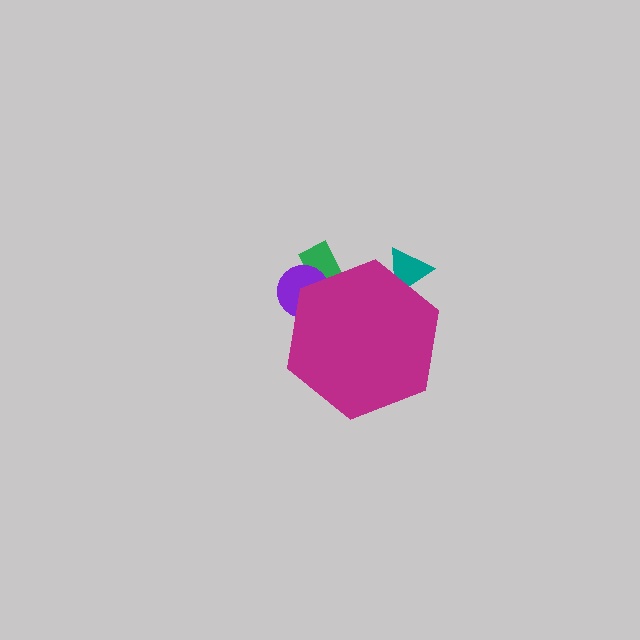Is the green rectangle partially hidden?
Yes, the green rectangle is partially hidden behind the magenta hexagon.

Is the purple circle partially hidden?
Yes, the purple circle is partially hidden behind the magenta hexagon.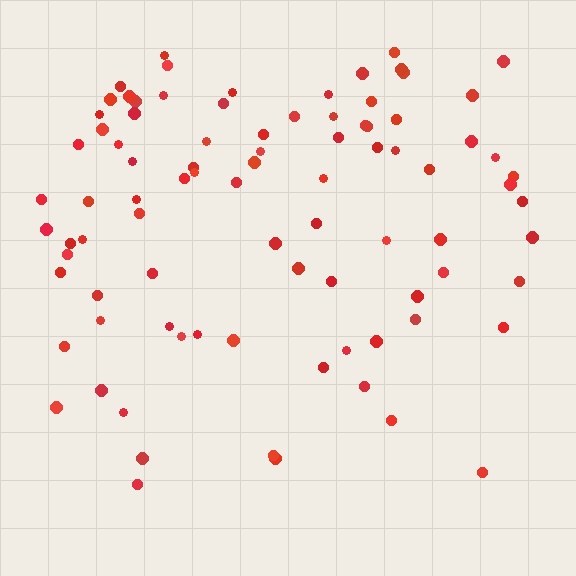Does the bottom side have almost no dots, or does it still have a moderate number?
Still a moderate number, just noticeably fewer than the top.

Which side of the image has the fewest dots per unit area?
The bottom.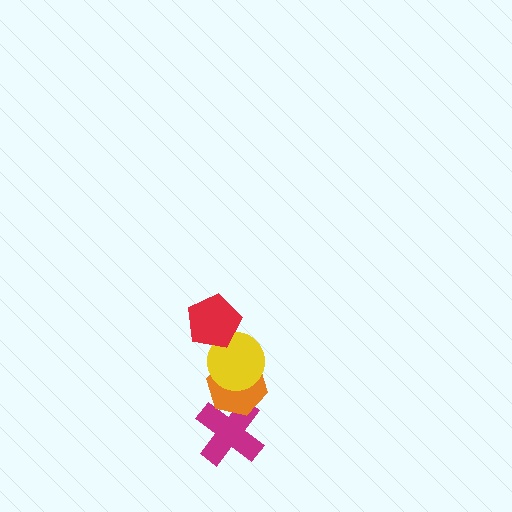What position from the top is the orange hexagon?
The orange hexagon is 3rd from the top.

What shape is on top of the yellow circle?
The red pentagon is on top of the yellow circle.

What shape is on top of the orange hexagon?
The yellow circle is on top of the orange hexagon.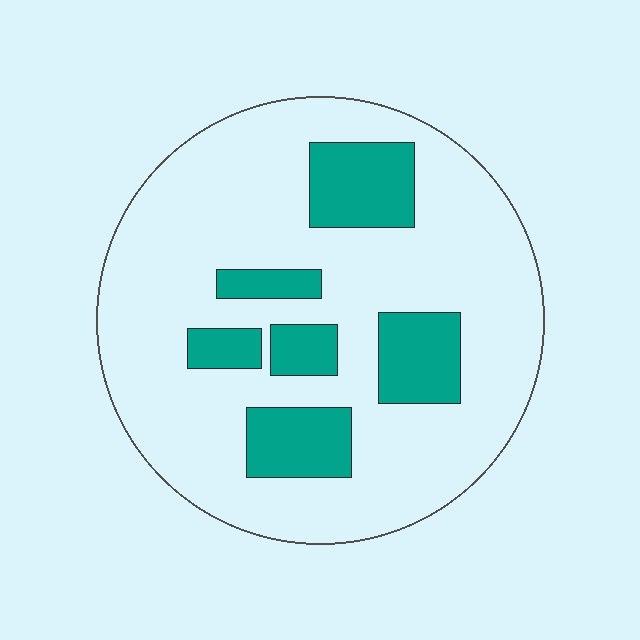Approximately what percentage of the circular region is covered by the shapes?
Approximately 20%.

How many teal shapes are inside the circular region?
6.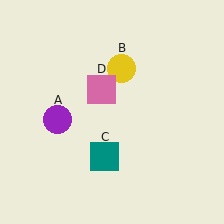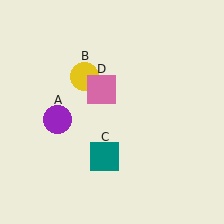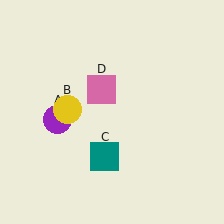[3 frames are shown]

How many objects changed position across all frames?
1 object changed position: yellow circle (object B).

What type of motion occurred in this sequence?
The yellow circle (object B) rotated counterclockwise around the center of the scene.